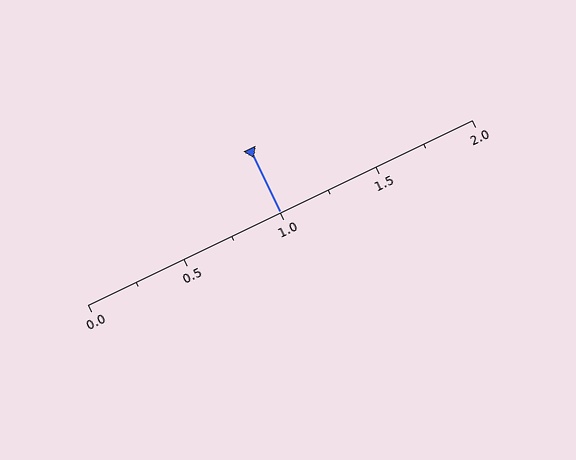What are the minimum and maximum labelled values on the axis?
The axis runs from 0.0 to 2.0.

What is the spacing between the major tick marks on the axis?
The major ticks are spaced 0.5 apart.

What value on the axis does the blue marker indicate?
The marker indicates approximately 1.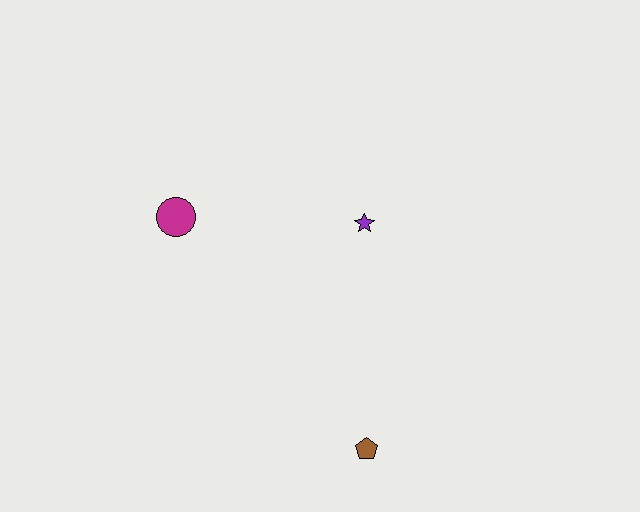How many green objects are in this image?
There are no green objects.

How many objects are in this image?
There are 3 objects.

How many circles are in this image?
There is 1 circle.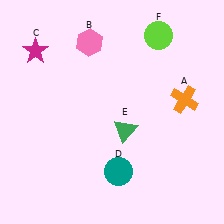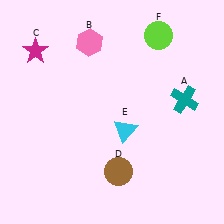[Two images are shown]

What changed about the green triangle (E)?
In Image 1, E is green. In Image 2, it changed to cyan.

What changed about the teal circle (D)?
In Image 1, D is teal. In Image 2, it changed to brown.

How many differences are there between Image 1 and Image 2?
There are 3 differences between the two images.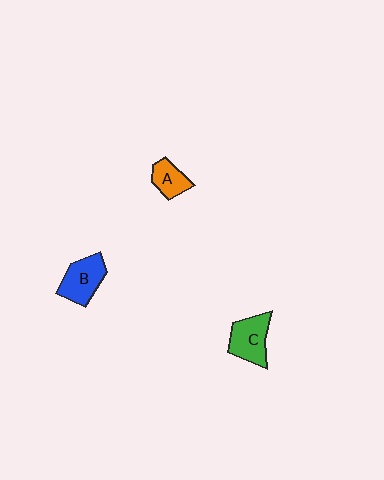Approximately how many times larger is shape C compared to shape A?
Approximately 1.5 times.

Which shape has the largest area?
Shape B (blue).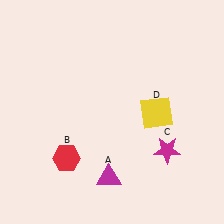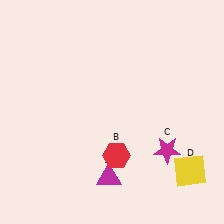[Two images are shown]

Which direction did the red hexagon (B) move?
The red hexagon (B) moved right.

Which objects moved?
The objects that moved are: the red hexagon (B), the yellow square (D).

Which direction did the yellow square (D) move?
The yellow square (D) moved down.